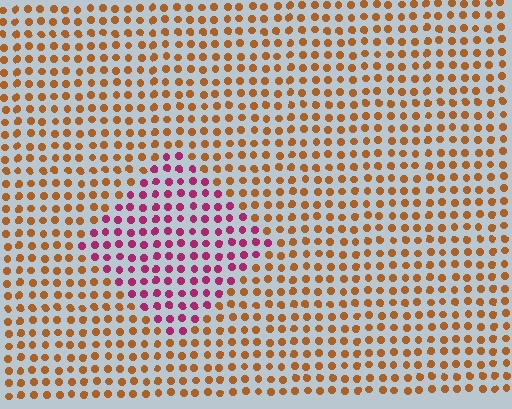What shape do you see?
I see a diamond.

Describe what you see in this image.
The image is filled with small brown elements in a uniform arrangement. A diamond-shaped region is visible where the elements are tinted to a slightly different hue, forming a subtle color boundary.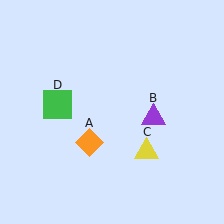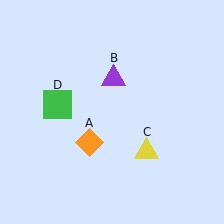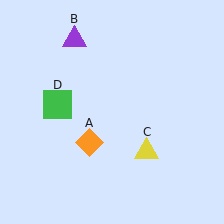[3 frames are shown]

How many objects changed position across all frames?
1 object changed position: purple triangle (object B).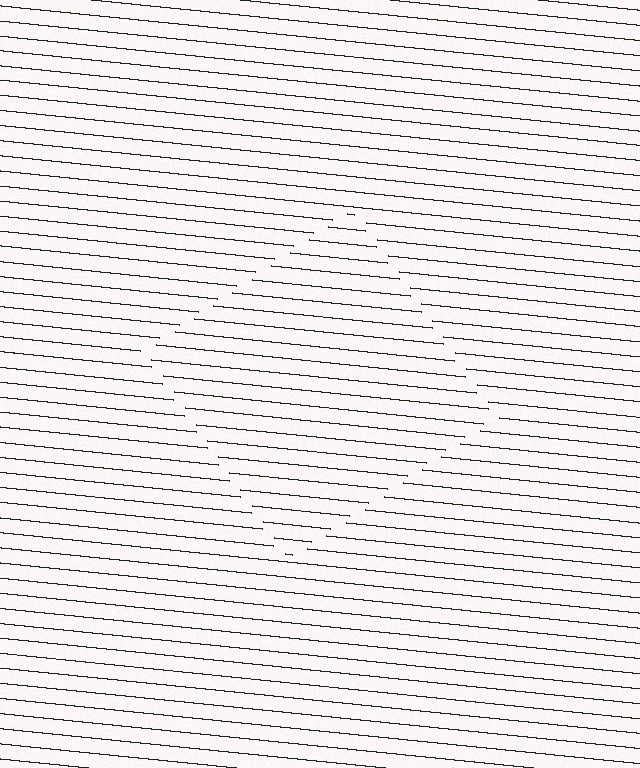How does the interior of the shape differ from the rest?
The interior of the shape contains the same grating, shifted by half a period — the contour is defined by the phase discontinuity where line-ends from the inner and outer gratings abut.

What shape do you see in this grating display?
An illusory square. The interior of the shape contains the same grating, shifted by half a period — the contour is defined by the phase discontinuity where line-ends from the inner and outer gratings abut.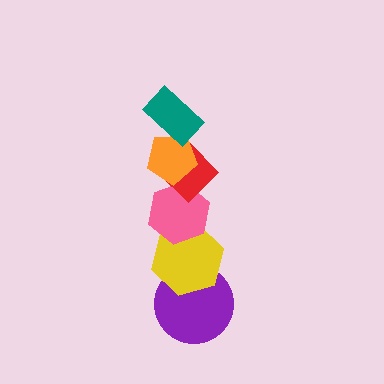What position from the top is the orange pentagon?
The orange pentagon is 2nd from the top.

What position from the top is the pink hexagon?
The pink hexagon is 4th from the top.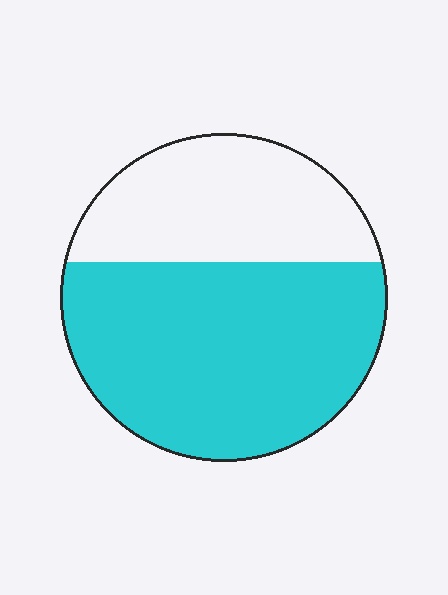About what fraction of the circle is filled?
About five eighths (5/8).